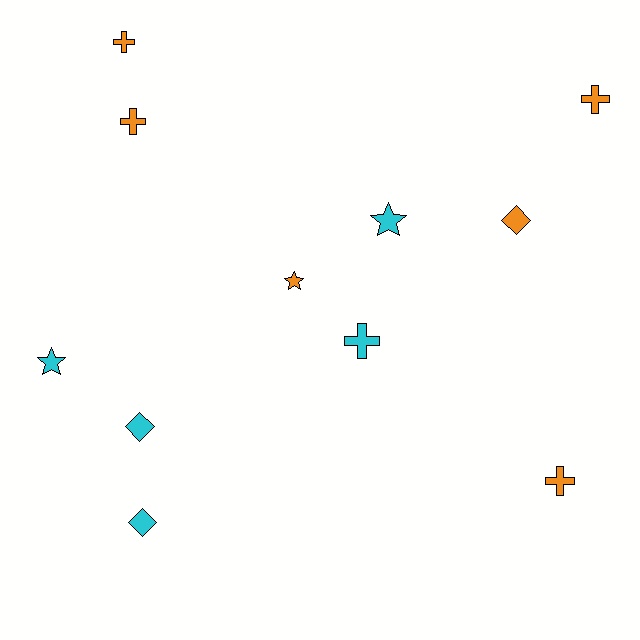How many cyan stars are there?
There are 2 cyan stars.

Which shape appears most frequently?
Cross, with 5 objects.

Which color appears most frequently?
Orange, with 6 objects.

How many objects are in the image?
There are 11 objects.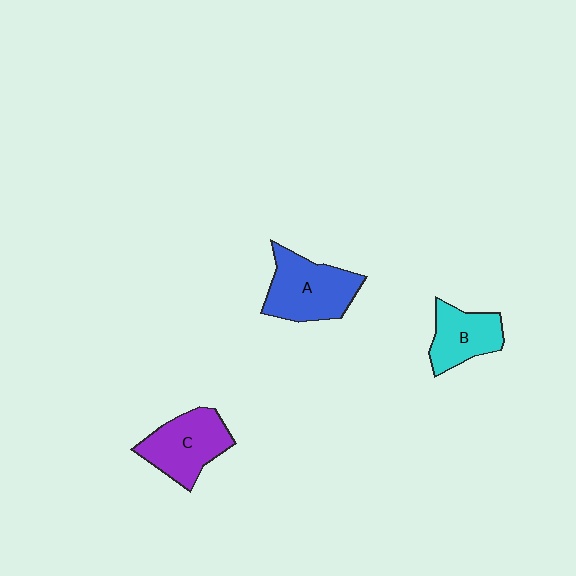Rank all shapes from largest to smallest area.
From largest to smallest: A (blue), C (purple), B (cyan).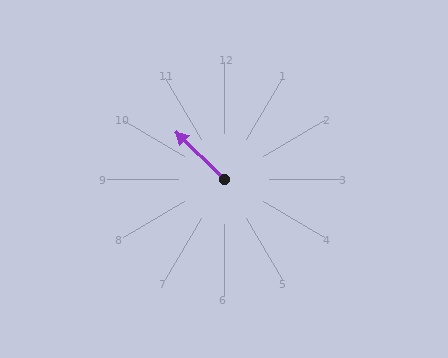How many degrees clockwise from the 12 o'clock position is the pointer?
Approximately 314 degrees.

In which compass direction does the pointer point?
Northwest.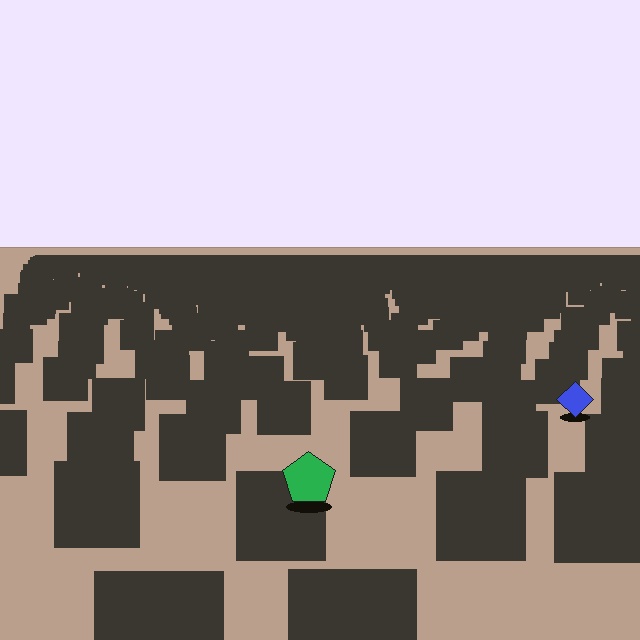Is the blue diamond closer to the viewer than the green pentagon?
No. The green pentagon is closer — you can tell from the texture gradient: the ground texture is coarser near it.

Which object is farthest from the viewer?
The blue diamond is farthest from the viewer. It appears smaller and the ground texture around it is denser.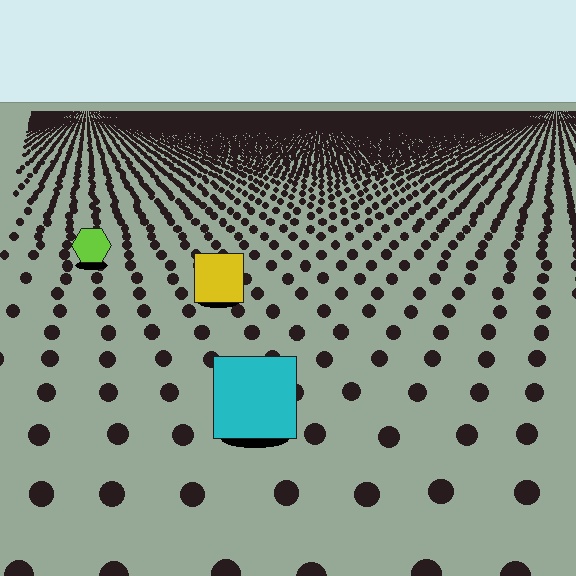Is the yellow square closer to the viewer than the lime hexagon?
Yes. The yellow square is closer — you can tell from the texture gradient: the ground texture is coarser near it.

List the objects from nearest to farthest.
From nearest to farthest: the cyan square, the yellow square, the lime hexagon.